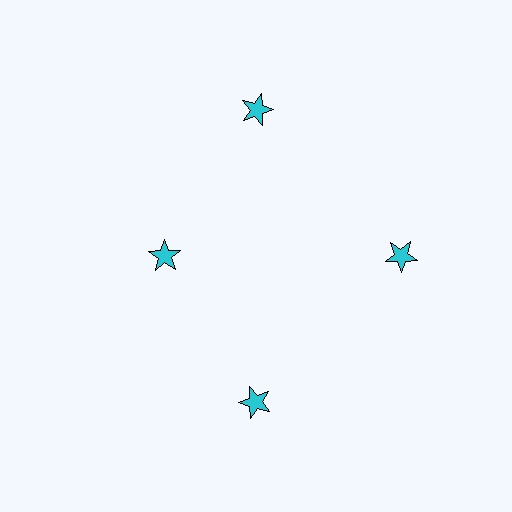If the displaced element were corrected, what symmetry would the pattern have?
It would have 4-fold rotational symmetry — the pattern would map onto itself every 90 degrees.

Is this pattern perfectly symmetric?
No. The 4 cyan stars are arranged in a ring, but one element near the 9 o'clock position is pulled inward toward the center, breaking the 4-fold rotational symmetry.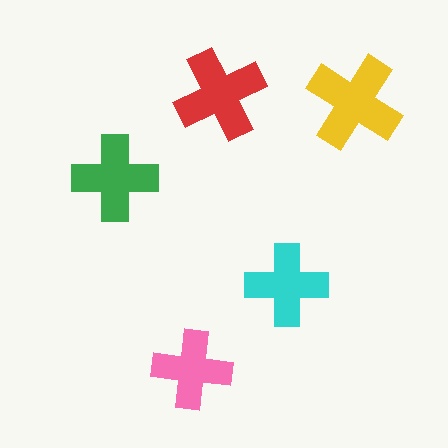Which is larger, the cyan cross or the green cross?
The green one.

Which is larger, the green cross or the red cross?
The red one.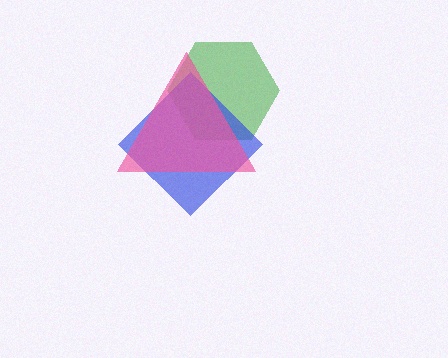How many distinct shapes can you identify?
There are 3 distinct shapes: a green hexagon, a blue diamond, a pink triangle.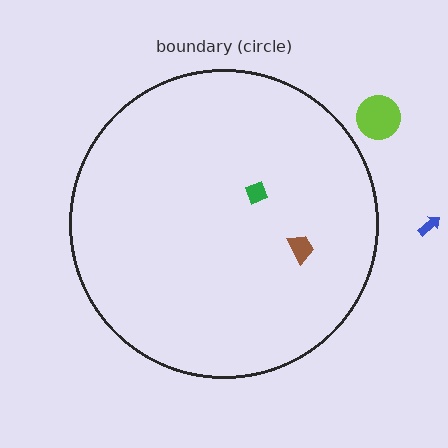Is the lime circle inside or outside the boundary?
Outside.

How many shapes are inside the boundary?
2 inside, 2 outside.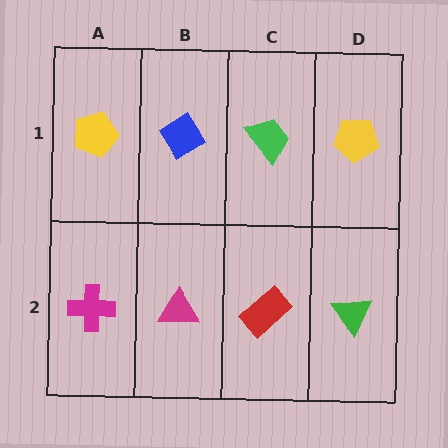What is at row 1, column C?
A green trapezoid.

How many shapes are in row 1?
4 shapes.